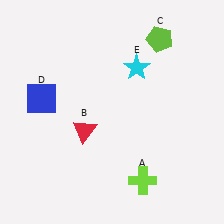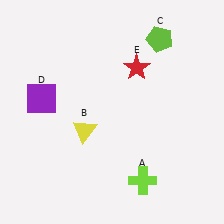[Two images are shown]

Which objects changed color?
B changed from red to yellow. D changed from blue to purple. E changed from cyan to red.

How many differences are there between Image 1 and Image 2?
There are 3 differences between the two images.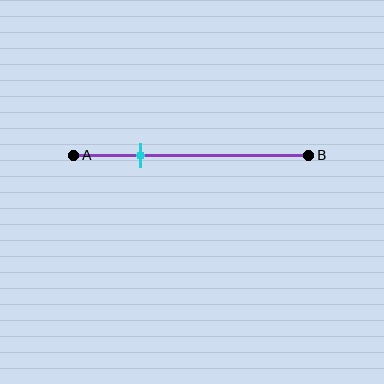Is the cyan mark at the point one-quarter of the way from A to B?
No, the mark is at about 30% from A, not at the 25% one-quarter point.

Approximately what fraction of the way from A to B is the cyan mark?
The cyan mark is approximately 30% of the way from A to B.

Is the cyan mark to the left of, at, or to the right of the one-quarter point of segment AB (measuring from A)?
The cyan mark is to the right of the one-quarter point of segment AB.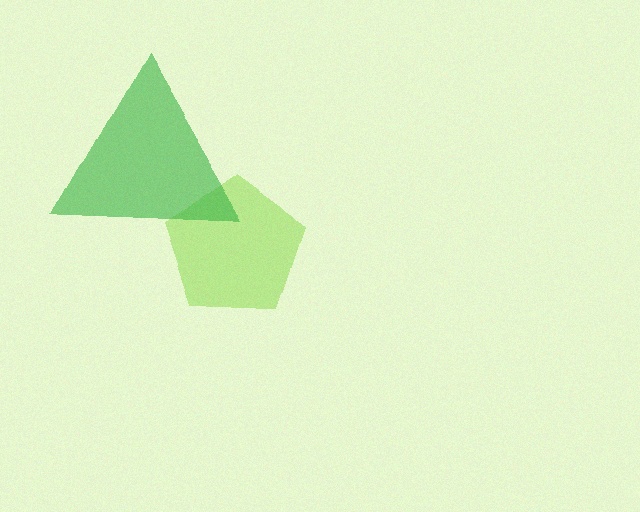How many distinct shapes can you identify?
There are 2 distinct shapes: a lime pentagon, a green triangle.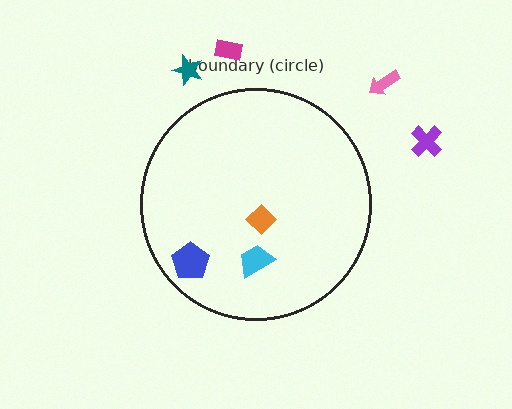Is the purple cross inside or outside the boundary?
Outside.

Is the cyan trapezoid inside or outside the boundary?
Inside.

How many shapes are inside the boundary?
3 inside, 4 outside.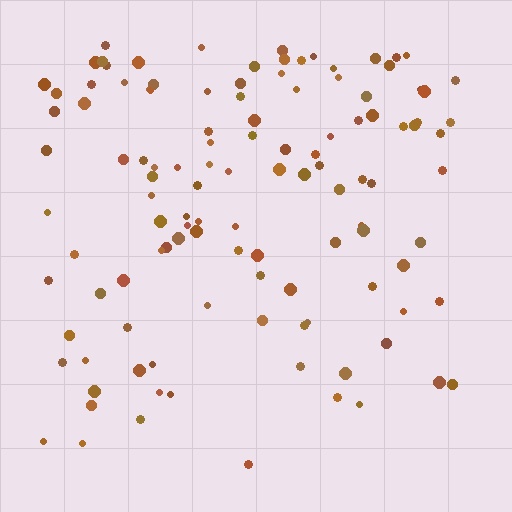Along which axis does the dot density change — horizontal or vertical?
Vertical.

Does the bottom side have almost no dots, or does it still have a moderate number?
Still a moderate number, just noticeably fewer than the top.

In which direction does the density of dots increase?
From bottom to top, with the top side densest.